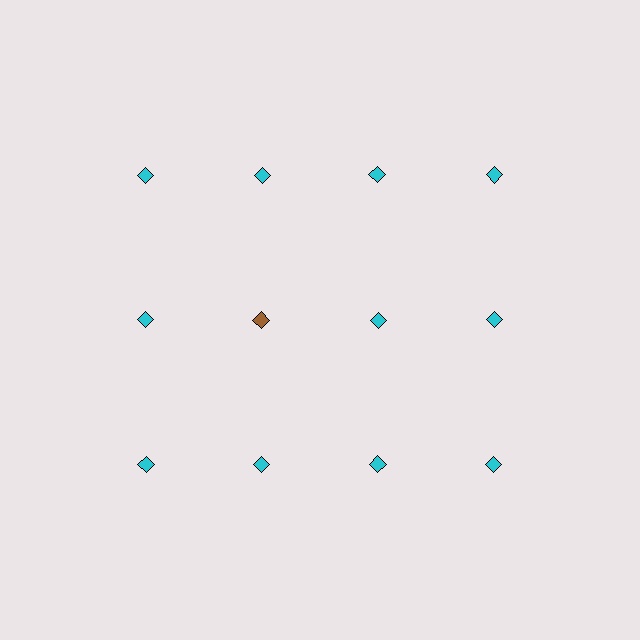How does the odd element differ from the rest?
It has a different color: brown instead of cyan.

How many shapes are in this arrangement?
There are 12 shapes arranged in a grid pattern.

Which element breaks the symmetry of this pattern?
The brown diamond in the second row, second from left column breaks the symmetry. All other shapes are cyan diamonds.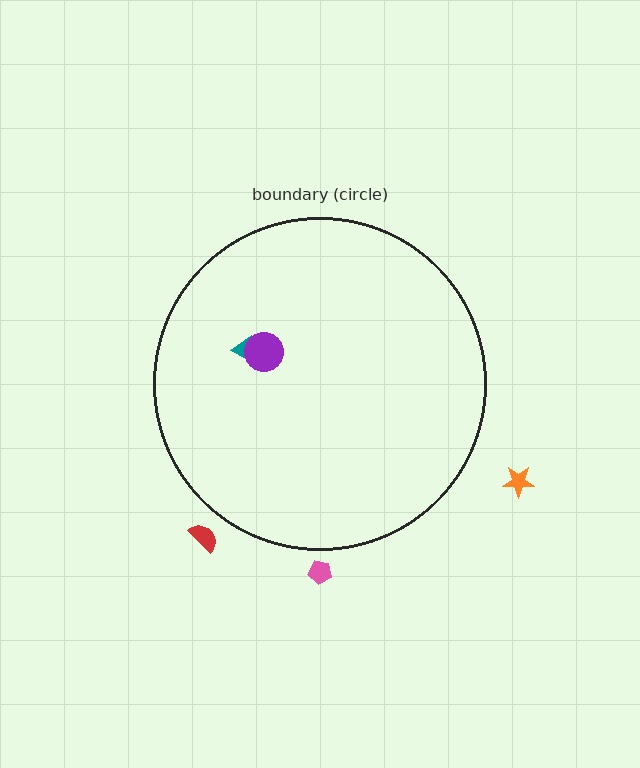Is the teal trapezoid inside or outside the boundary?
Inside.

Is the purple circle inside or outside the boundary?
Inside.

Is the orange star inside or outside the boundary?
Outside.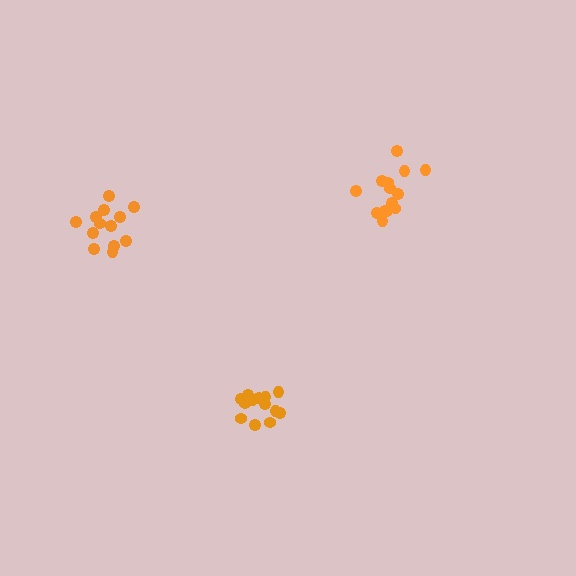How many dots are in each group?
Group 1: 13 dots, Group 2: 14 dots, Group 3: 13 dots (40 total).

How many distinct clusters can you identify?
There are 3 distinct clusters.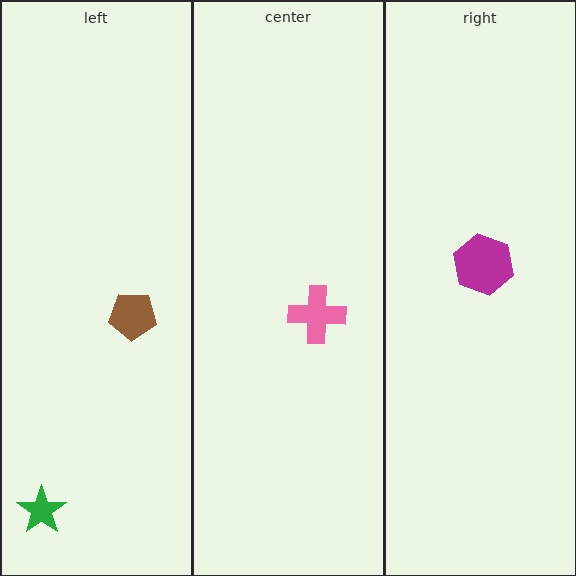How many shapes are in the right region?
1.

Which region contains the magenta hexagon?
The right region.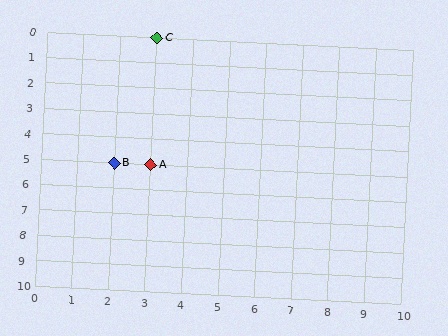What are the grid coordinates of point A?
Point A is at grid coordinates (3, 5).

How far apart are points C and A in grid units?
Points C and A are 5 rows apart.